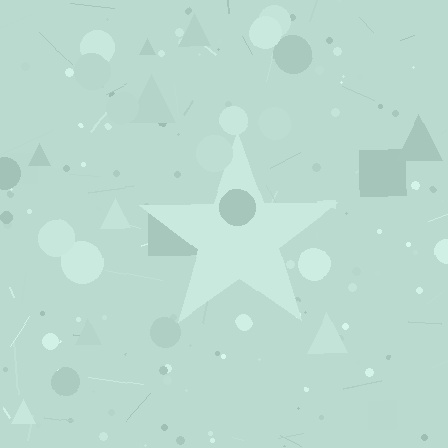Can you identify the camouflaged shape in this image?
The camouflaged shape is a star.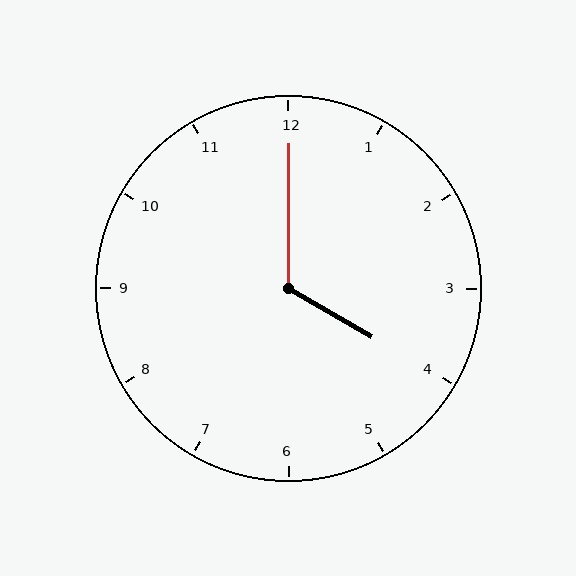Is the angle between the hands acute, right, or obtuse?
It is obtuse.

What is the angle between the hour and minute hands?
Approximately 120 degrees.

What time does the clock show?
4:00.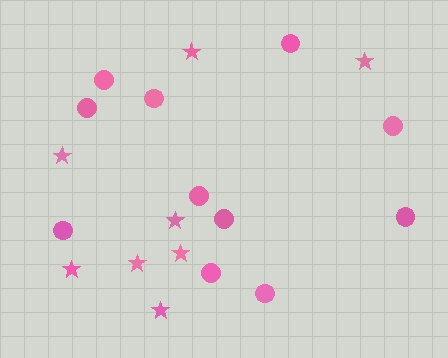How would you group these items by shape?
There are 2 groups: one group of stars (8) and one group of circles (11).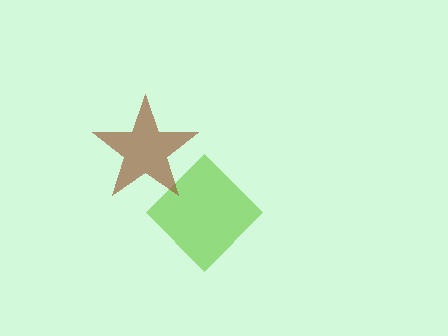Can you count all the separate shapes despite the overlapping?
Yes, there are 2 separate shapes.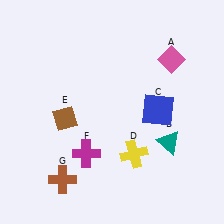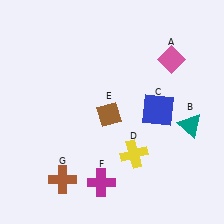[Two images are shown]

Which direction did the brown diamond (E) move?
The brown diamond (E) moved right.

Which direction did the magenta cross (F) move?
The magenta cross (F) moved down.